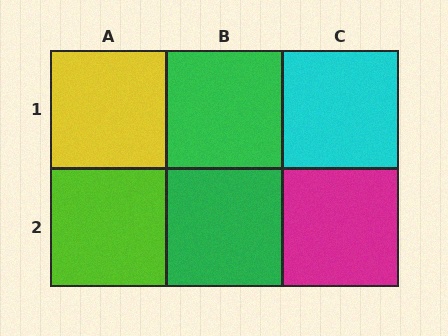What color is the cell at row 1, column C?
Cyan.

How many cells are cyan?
1 cell is cyan.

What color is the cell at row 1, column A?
Yellow.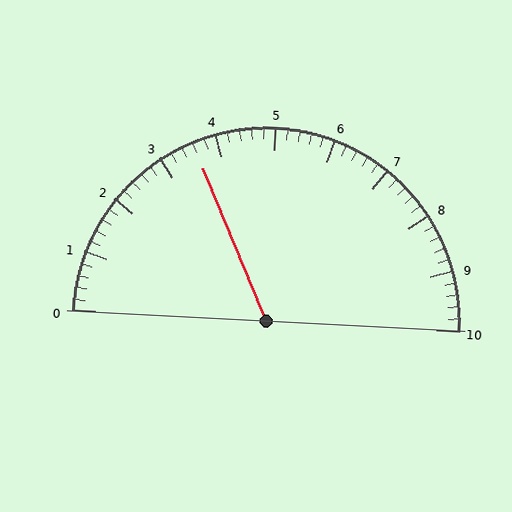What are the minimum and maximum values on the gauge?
The gauge ranges from 0 to 10.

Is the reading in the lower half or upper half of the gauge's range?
The reading is in the lower half of the range (0 to 10).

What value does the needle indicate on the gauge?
The needle indicates approximately 3.6.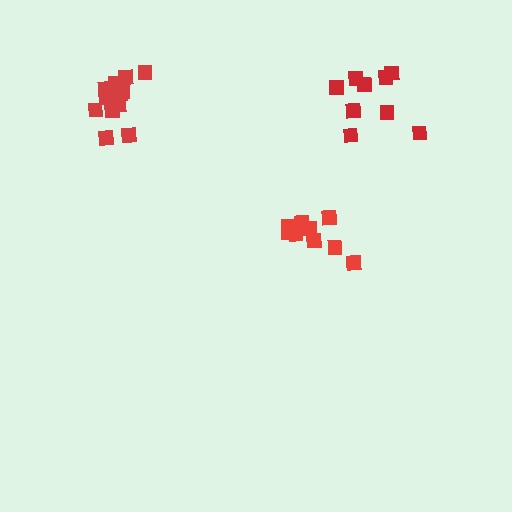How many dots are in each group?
Group 1: 9 dots, Group 2: 13 dots, Group 3: 9 dots (31 total).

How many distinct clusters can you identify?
There are 3 distinct clusters.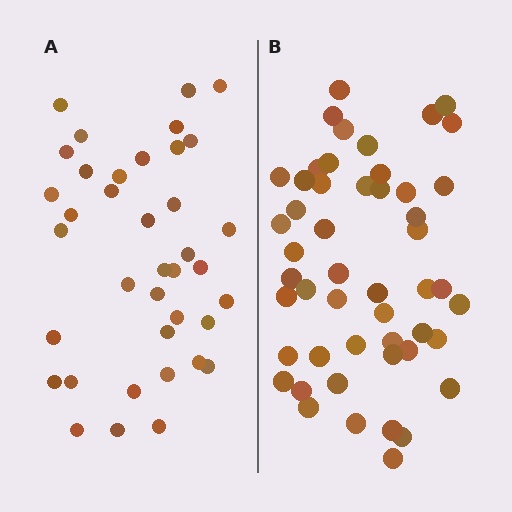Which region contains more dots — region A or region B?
Region B (the right region) has more dots.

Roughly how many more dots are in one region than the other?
Region B has roughly 12 or so more dots than region A.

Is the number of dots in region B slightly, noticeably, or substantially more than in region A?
Region B has noticeably more, but not dramatically so. The ratio is roughly 1.3 to 1.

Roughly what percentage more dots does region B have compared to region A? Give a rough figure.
About 30% more.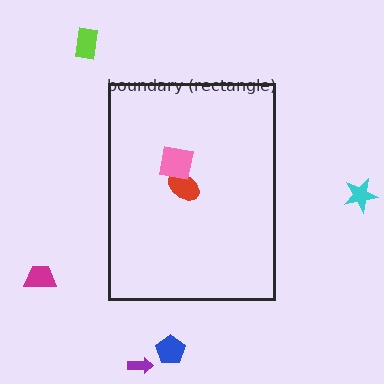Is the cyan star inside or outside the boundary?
Outside.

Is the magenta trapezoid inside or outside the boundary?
Outside.